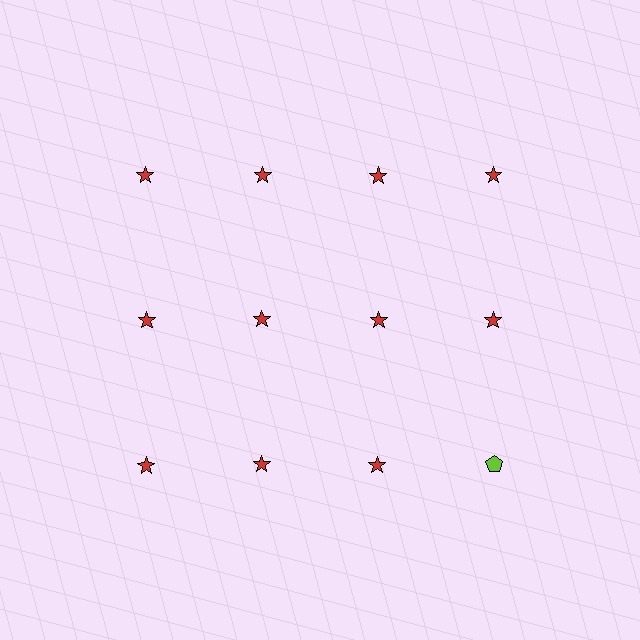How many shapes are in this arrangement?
There are 12 shapes arranged in a grid pattern.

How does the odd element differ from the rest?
It differs in both color (lime instead of red) and shape (pentagon instead of star).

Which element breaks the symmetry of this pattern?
The lime pentagon in the third row, second from right column breaks the symmetry. All other shapes are red stars.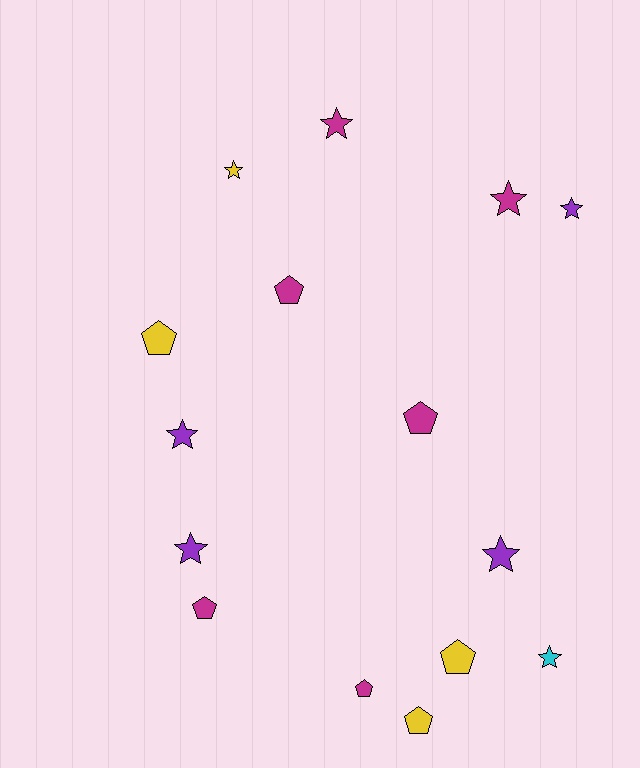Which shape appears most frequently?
Star, with 8 objects.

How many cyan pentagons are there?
There are no cyan pentagons.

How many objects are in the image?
There are 15 objects.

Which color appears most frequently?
Magenta, with 6 objects.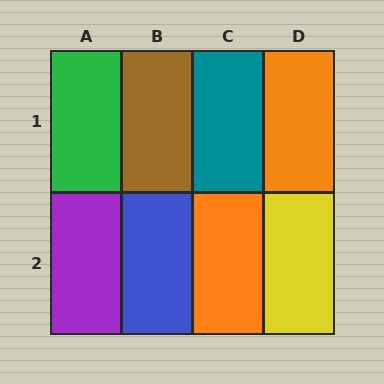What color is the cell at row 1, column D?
Orange.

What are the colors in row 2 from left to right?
Purple, blue, orange, yellow.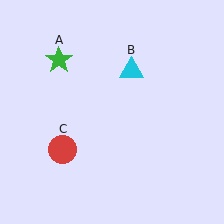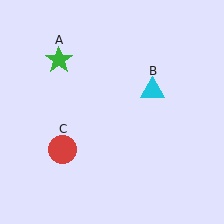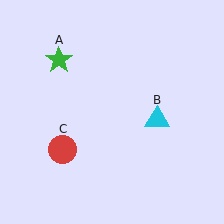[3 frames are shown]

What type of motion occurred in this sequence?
The cyan triangle (object B) rotated clockwise around the center of the scene.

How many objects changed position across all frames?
1 object changed position: cyan triangle (object B).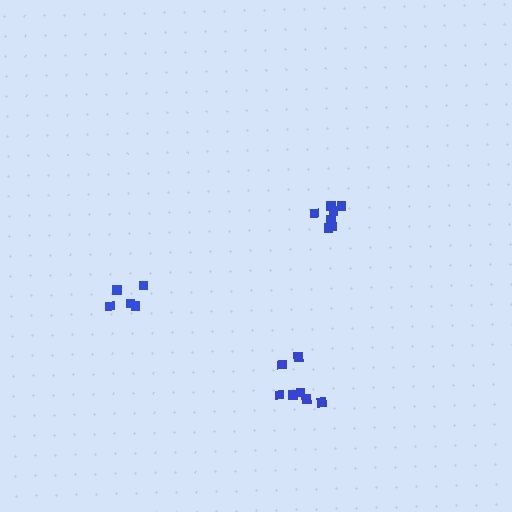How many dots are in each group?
Group 1: 7 dots, Group 2: 7 dots, Group 3: 5 dots (19 total).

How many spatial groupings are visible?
There are 3 spatial groupings.